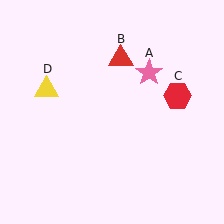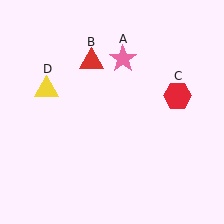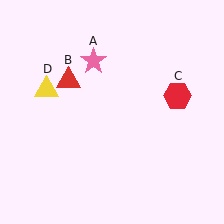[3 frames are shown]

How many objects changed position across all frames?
2 objects changed position: pink star (object A), red triangle (object B).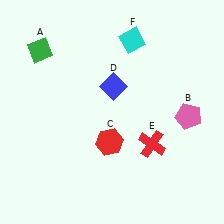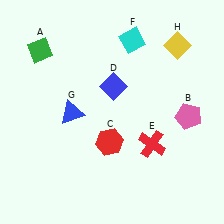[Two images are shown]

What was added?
A blue triangle (G), a yellow diamond (H) were added in Image 2.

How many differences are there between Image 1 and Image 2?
There are 2 differences between the two images.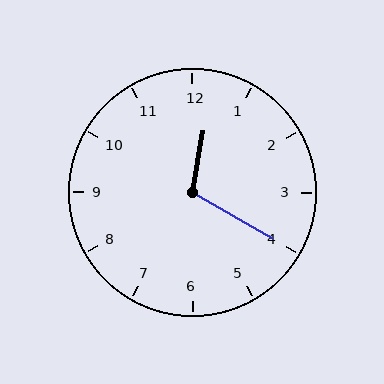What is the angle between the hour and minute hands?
Approximately 110 degrees.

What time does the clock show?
12:20.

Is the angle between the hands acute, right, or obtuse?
It is obtuse.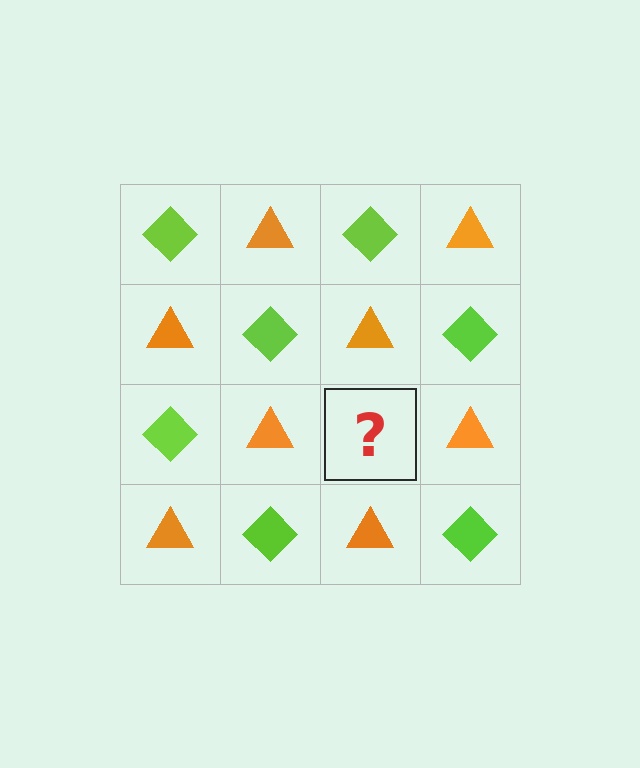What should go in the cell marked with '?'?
The missing cell should contain a lime diamond.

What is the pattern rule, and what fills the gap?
The rule is that it alternates lime diamond and orange triangle in a checkerboard pattern. The gap should be filled with a lime diamond.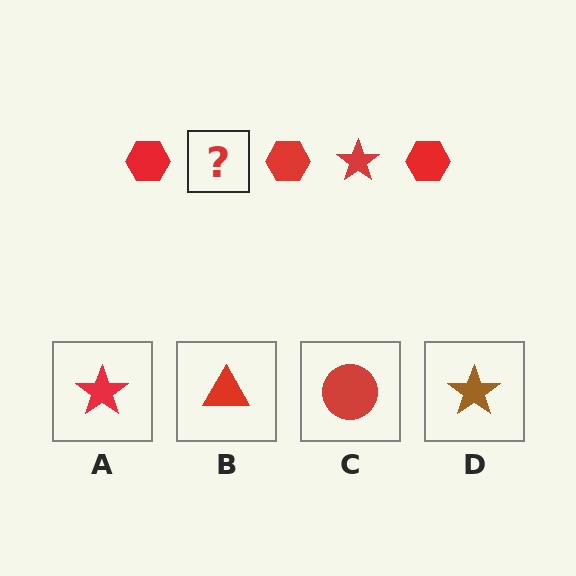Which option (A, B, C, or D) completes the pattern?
A.